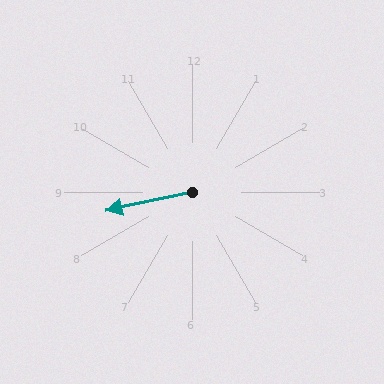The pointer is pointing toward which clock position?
Roughly 9 o'clock.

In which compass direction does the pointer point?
West.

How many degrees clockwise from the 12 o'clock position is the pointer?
Approximately 258 degrees.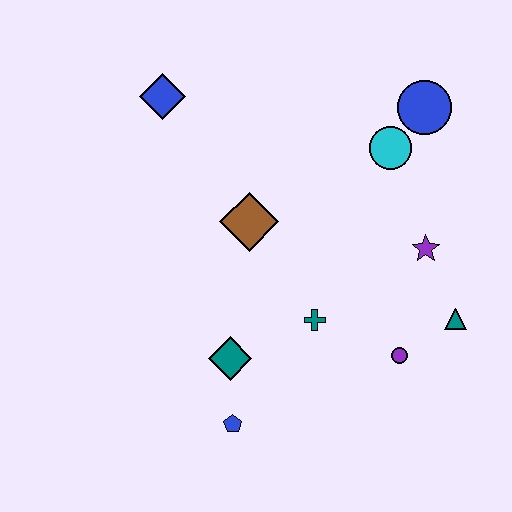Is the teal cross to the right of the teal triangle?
No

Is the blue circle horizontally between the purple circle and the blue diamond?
No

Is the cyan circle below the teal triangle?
No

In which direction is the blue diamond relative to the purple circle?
The blue diamond is above the purple circle.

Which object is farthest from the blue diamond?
The teal triangle is farthest from the blue diamond.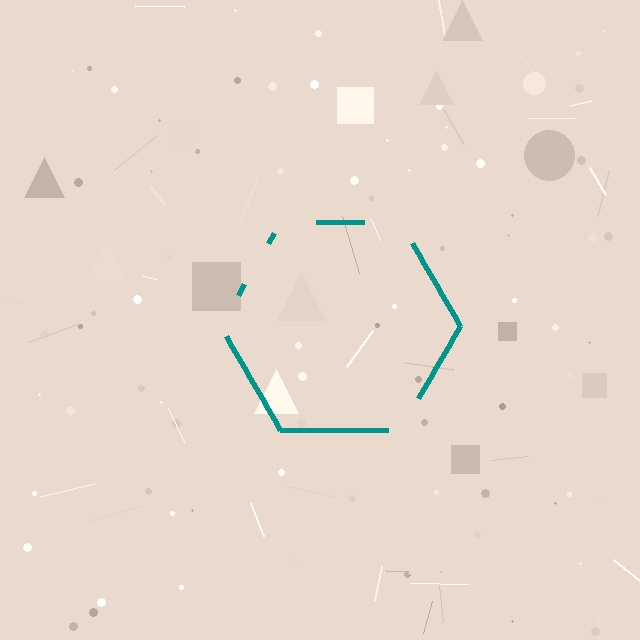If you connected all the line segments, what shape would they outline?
They would outline a hexagon.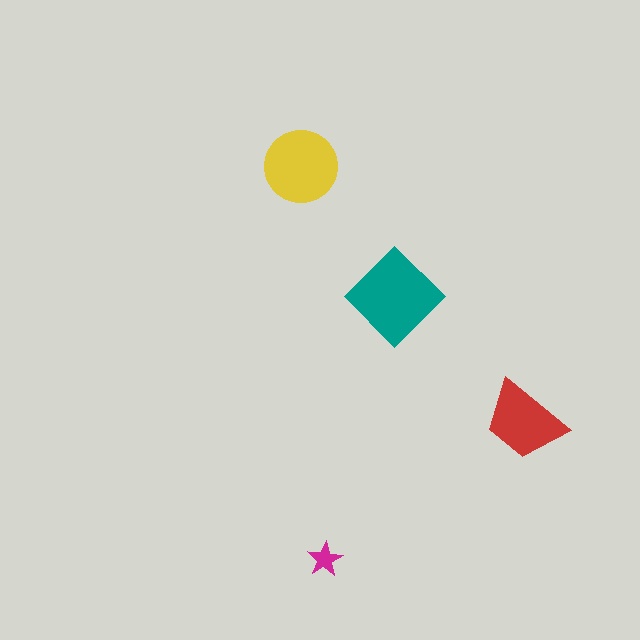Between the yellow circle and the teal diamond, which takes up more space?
The teal diamond.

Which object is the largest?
The teal diamond.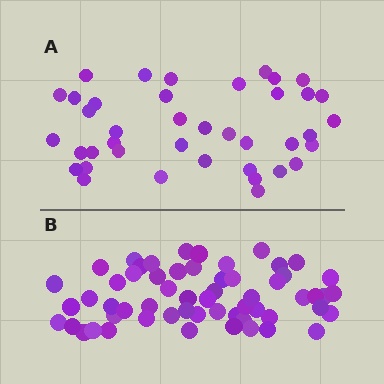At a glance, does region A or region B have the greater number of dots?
Region B (the bottom region) has more dots.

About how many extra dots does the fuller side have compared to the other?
Region B has approximately 20 more dots than region A.